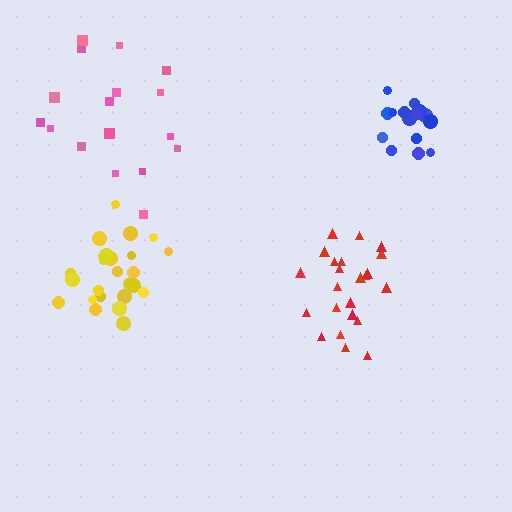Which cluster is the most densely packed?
Yellow.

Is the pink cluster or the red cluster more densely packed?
Red.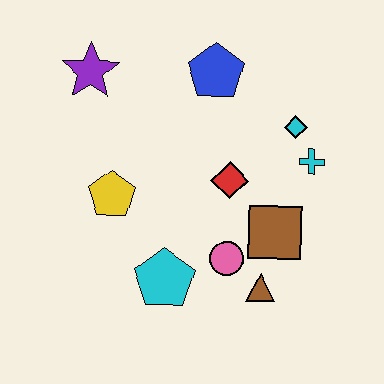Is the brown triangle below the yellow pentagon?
Yes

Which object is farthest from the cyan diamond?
The purple star is farthest from the cyan diamond.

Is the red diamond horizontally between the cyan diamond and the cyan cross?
No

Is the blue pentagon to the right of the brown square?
No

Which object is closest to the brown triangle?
The pink circle is closest to the brown triangle.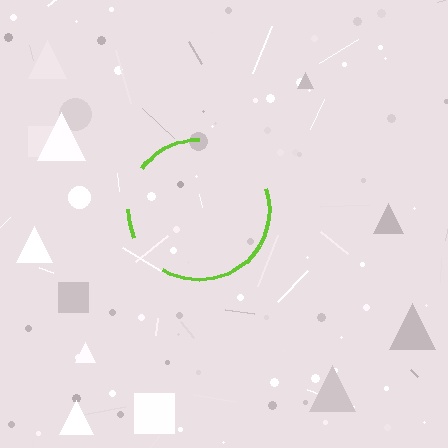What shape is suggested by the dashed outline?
The dashed outline suggests a circle.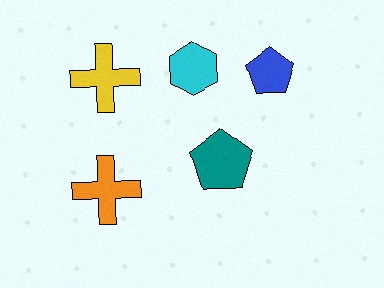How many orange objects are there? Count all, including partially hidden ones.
There is 1 orange object.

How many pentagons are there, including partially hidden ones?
There are 2 pentagons.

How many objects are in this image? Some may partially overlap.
There are 5 objects.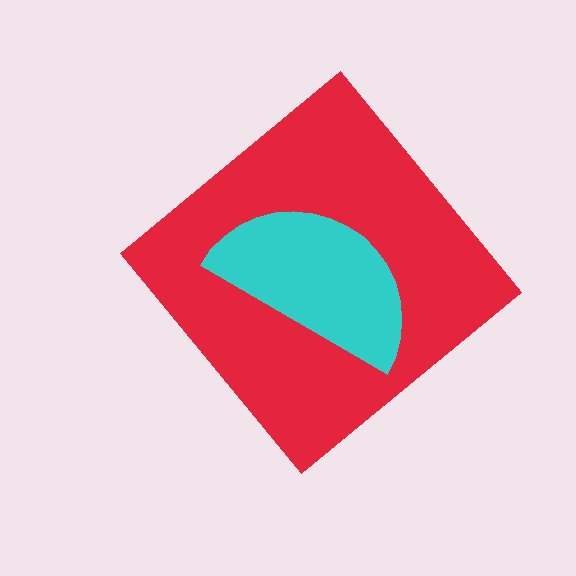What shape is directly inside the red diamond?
The cyan semicircle.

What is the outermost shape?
The red diamond.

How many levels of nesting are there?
2.